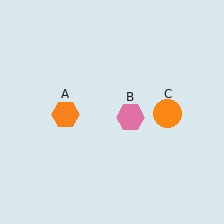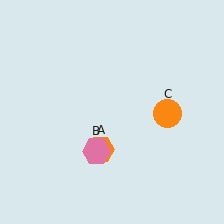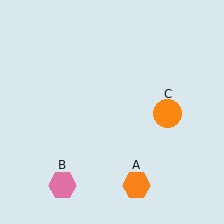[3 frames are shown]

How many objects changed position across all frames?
2 objects changed position: orange hexagon (object A), pink hexagon (object B).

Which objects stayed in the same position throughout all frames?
Orange circle (object C) remained stationary.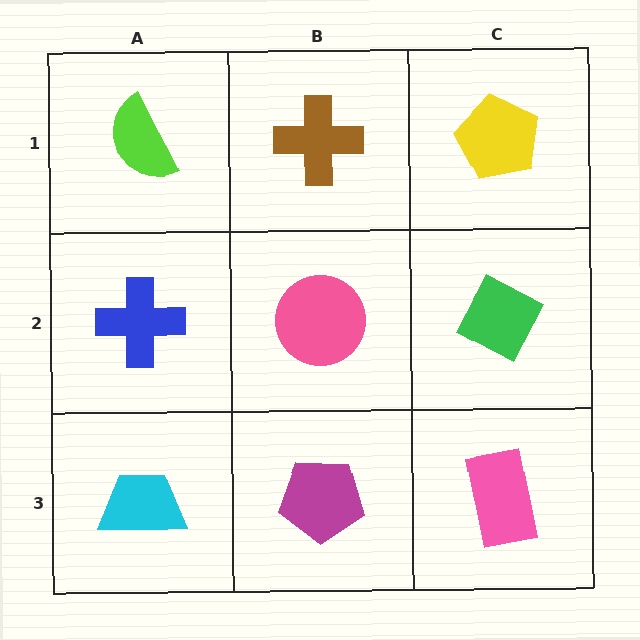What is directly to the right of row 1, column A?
A brown cross.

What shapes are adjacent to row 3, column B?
A pink circle (row 2, column B), a cyan trapezoid (row 3, column A), a pink rectangle (row 3, column C).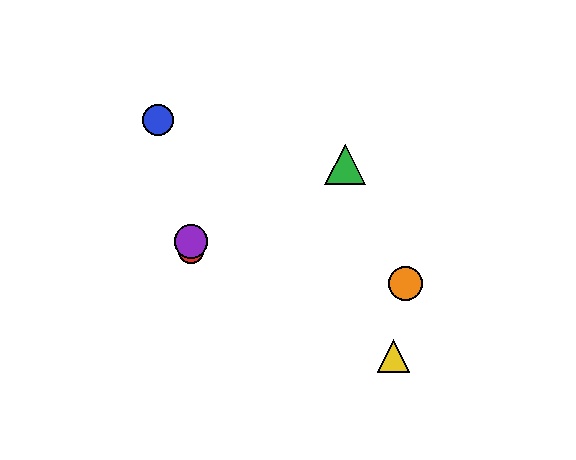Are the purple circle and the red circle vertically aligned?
Yes, both are at x≈191.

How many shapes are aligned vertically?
2 shapes (the red circle, the purple circle) are aligned vertically.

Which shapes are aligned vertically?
The red circle, the purple circle are aligned vertically.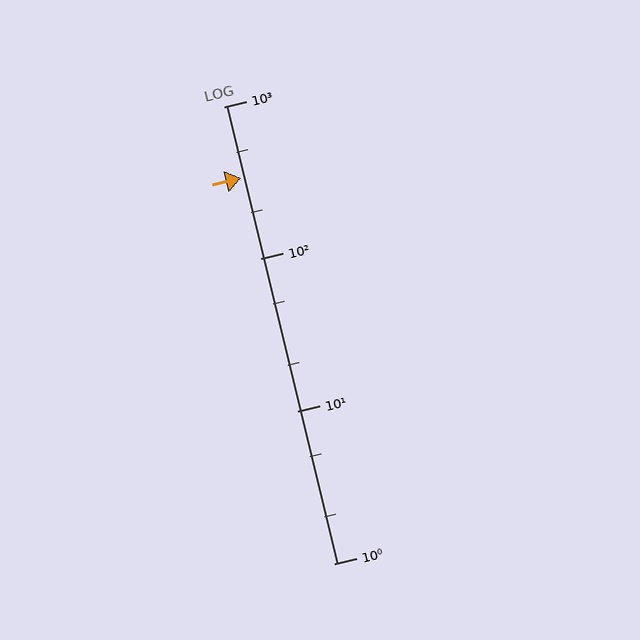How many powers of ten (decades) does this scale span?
The scale spans 3 decades, from 1 to 1000.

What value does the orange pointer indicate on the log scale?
The pointer indicates approximately 340.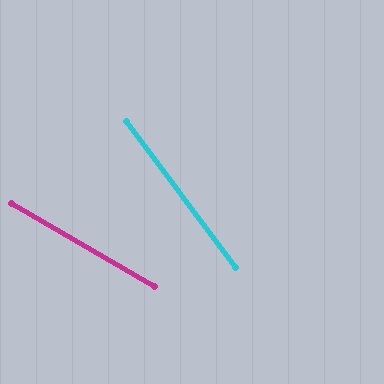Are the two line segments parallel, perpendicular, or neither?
Neither parallel nor perpendicular — they differ by about 23°.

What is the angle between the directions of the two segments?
Approximately 23 degrees.